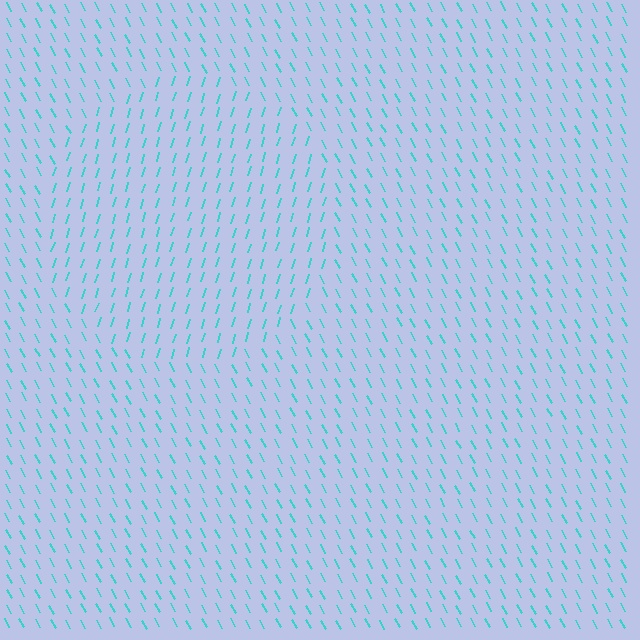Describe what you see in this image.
The image is filled with small cyan line segments. A circle region in the image has lines oriented differently from the surrounding lines, creating a visible texture boundary.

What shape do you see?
I see a circle.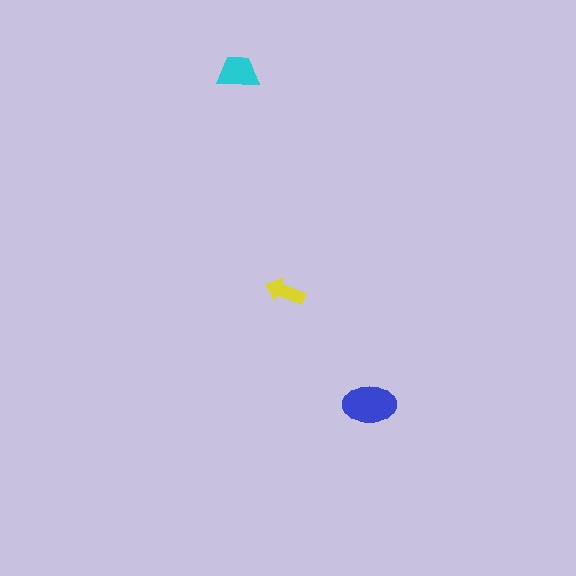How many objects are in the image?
There are 3 objects in the image.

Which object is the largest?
The blue ellipse.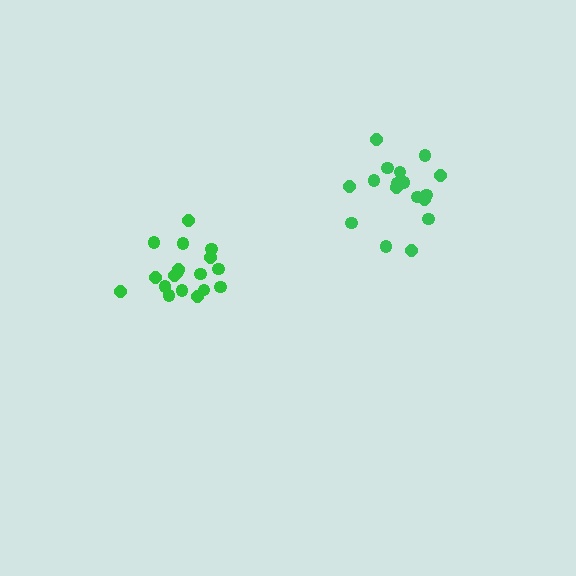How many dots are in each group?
Group 1: 18 dots, Group 2: 17 dots (35 total).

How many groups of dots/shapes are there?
There are 2 groups.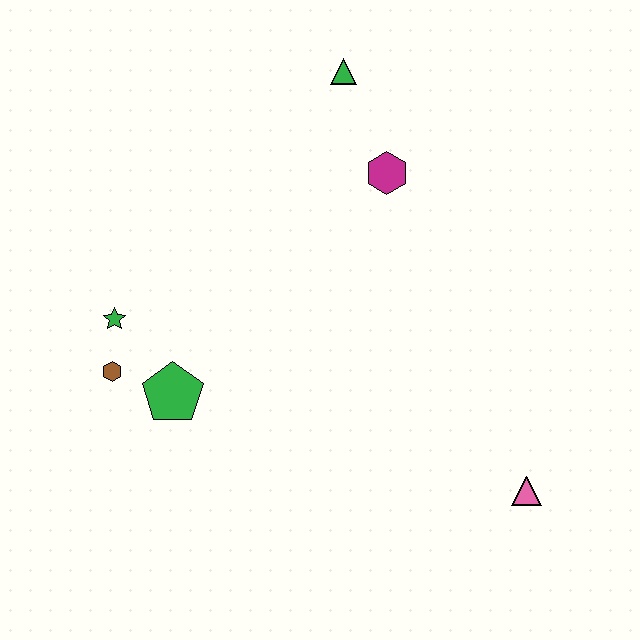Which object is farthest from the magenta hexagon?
The pink triangle is farthest from the magenta hexagon.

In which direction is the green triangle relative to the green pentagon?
The green triangle is above the green pentagon.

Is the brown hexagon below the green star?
Yes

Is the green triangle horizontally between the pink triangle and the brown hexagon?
Yes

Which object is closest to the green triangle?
The magenta hexagon is closest to the green triangle.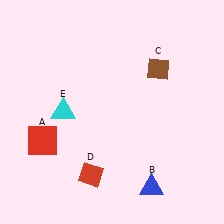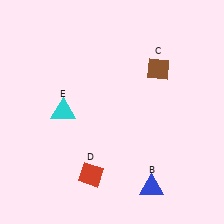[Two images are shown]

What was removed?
The red square (A) was removed in Image 2.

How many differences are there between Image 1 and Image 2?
There is 1 difference between the two images.